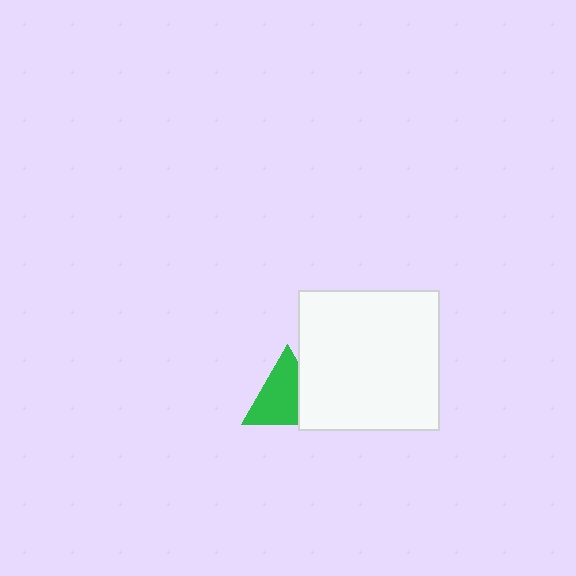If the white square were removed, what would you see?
You would see the complete green triangle.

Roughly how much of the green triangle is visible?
Most of it is visible (roughly 68%).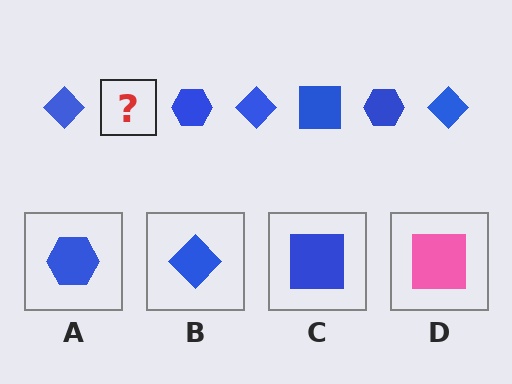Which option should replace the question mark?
Option C.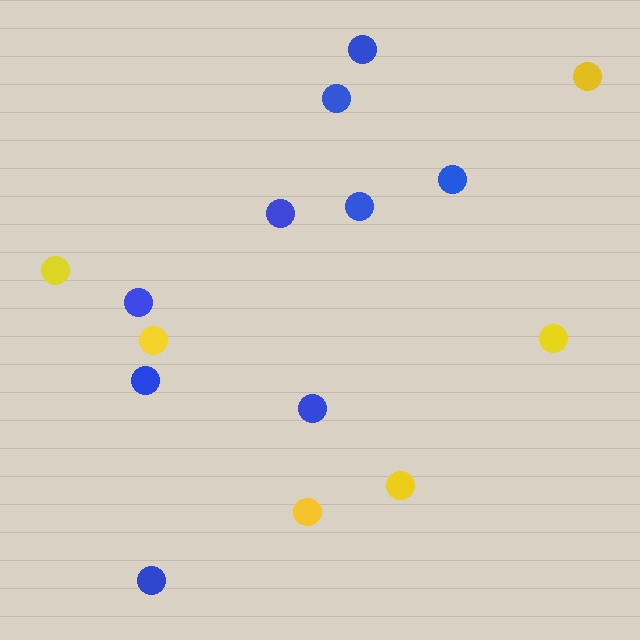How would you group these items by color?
There are 2 groups: one group of yellow circles (6) and one group of blue circles (9).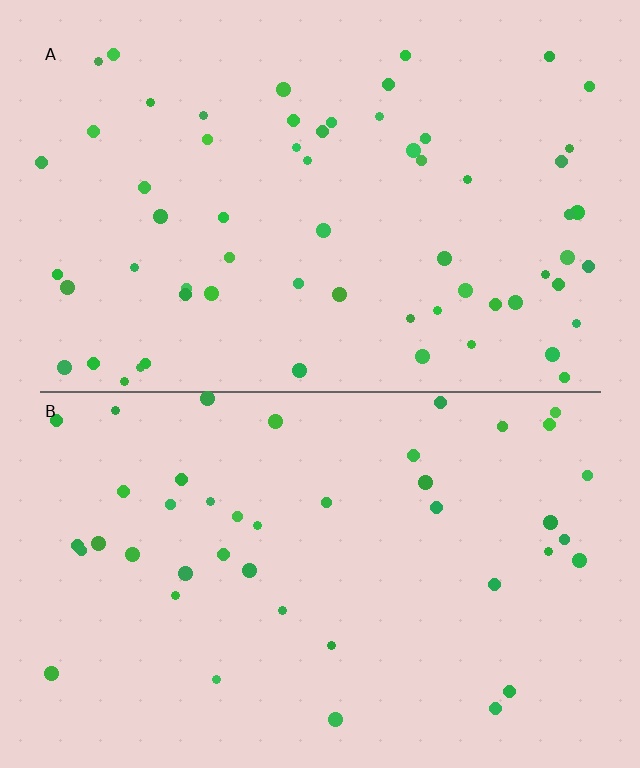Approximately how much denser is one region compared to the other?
Approximately 1.5× — region A over region B.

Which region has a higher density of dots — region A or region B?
A (the top).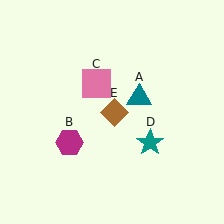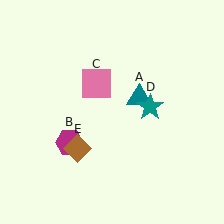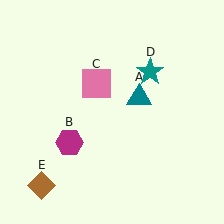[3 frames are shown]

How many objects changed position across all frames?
2 objects changed position: teal star (object D), brown diamond (object E).